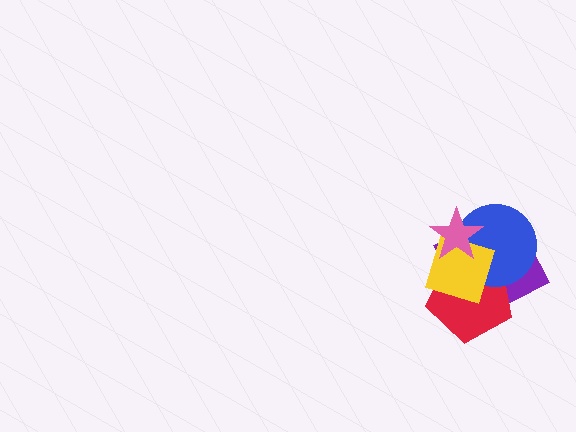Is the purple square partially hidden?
Yes, it is partially covered by another shape.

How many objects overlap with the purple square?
4 objects overlap with the purple square.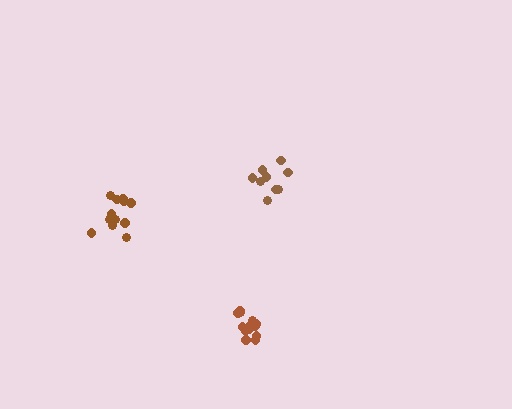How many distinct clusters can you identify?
There are 3 distinct clusters.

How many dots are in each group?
Group 1: 12 dots, Group 2: 9 dots, Group 3: 13 dots (34 total).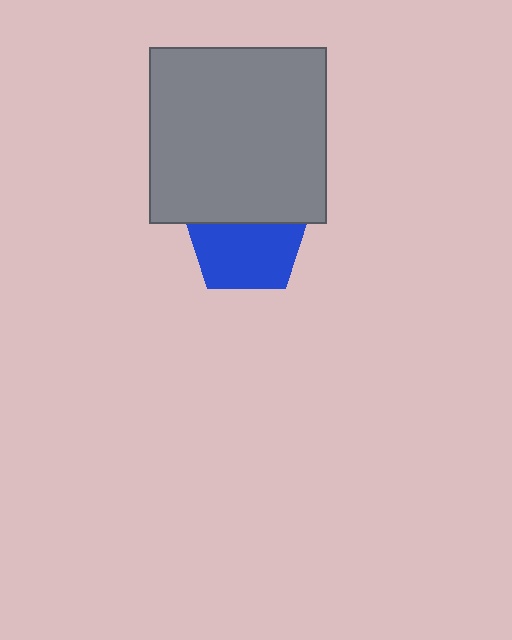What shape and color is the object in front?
The object in front is a gray square.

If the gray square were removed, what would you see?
You would see the complete blue pentagon.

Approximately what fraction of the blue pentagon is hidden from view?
Roughly 38% of the blue pentagon is hidden behind the gray square.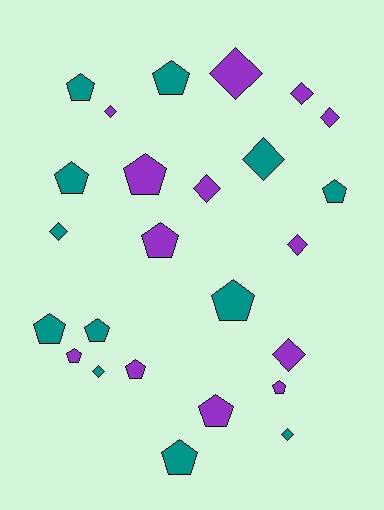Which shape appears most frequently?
Pentagon, with 14 objects.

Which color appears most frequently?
Purple, with 13 objects.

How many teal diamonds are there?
There are 4 teal diamonds.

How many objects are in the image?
There are 25 objects.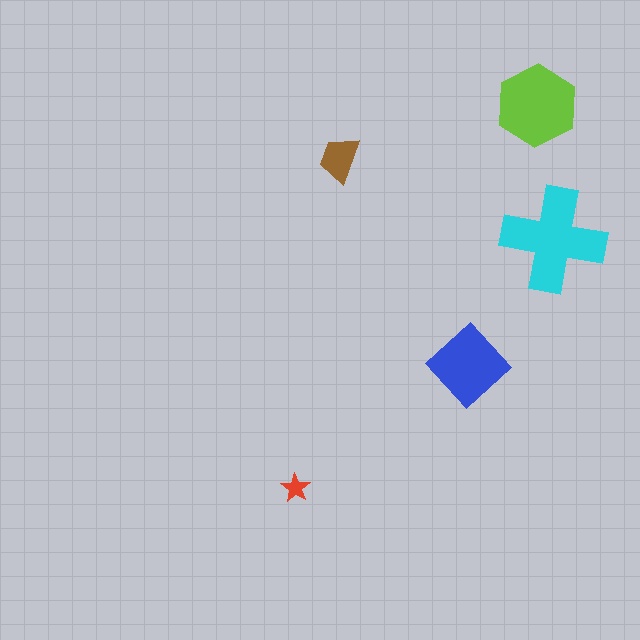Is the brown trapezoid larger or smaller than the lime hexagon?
Smaller.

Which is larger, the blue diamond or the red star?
The blue diamond.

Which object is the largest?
The cyan cross.